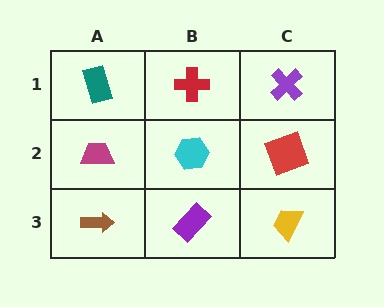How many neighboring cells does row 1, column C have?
2.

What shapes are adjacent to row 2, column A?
A teal rectangle (row 1, column A), a brown arrow (row 3, column A), a cyan hexagon (row 2, column B).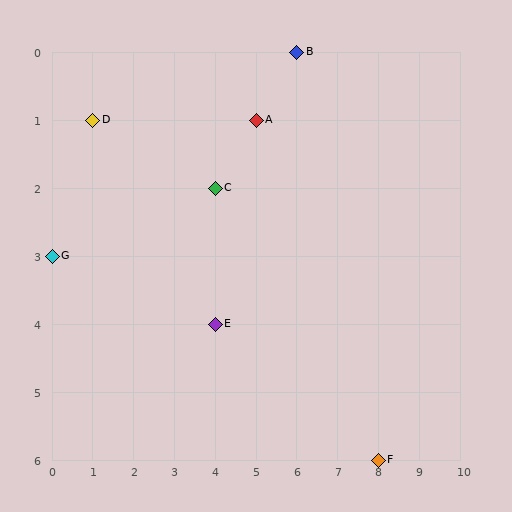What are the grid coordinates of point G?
Point G is at grid coordinates (0, 3).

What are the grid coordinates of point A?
Point A is at grid coordinates (5, 1).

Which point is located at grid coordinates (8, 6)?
Point F is at (8, 6).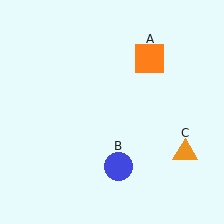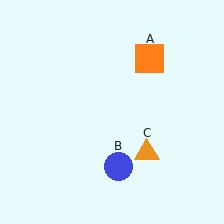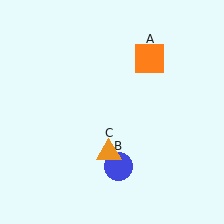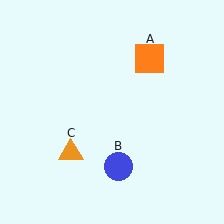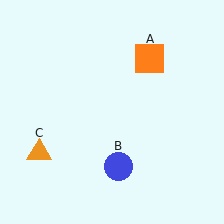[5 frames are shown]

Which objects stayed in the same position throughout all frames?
Orange square (object A) and blue circle (object B) remained stationary.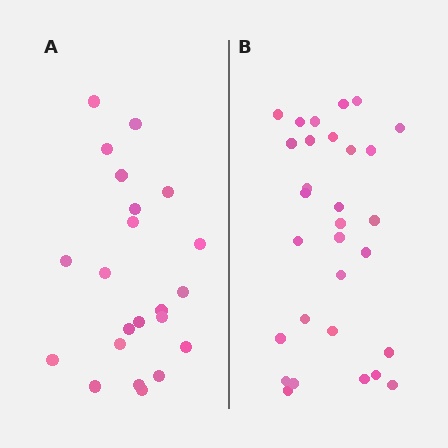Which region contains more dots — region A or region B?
Region B (the right region) has more dots.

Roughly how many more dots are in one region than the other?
Region B has roughly 8 or so more dots than region A.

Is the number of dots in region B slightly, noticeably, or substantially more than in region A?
Region B has noticeably more, but not dramatically so. The ratio is roughly 1.4 to 1.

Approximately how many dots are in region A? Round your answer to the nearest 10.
About 20 dots. (The exact count is 22, which rounds to 20.)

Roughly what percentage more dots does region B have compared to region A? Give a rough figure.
About 35% more.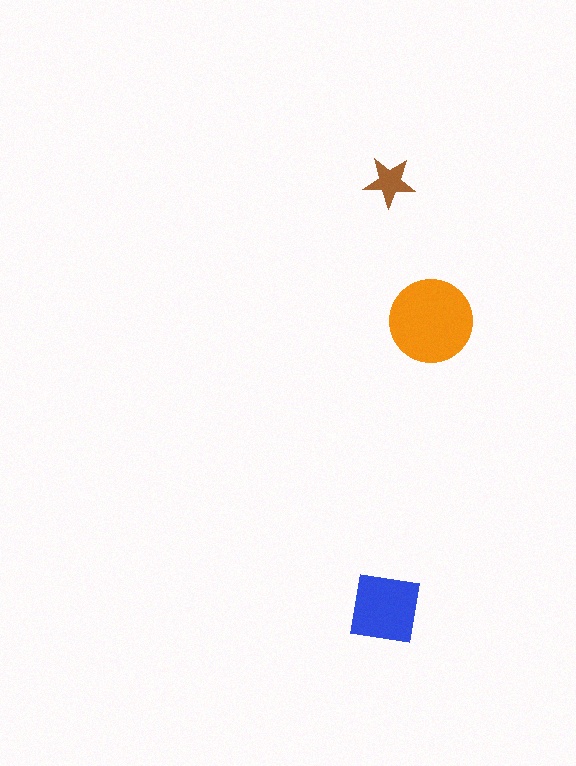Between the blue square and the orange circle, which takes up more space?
The orange circle.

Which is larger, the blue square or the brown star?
The blue square.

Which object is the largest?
The orange circle.